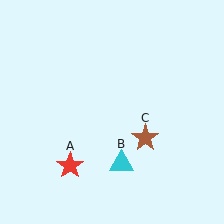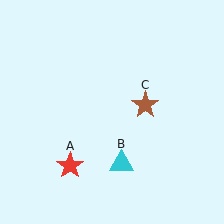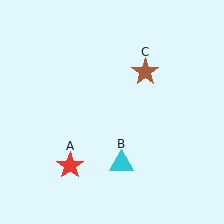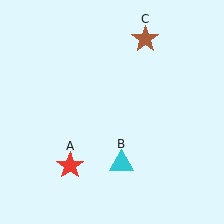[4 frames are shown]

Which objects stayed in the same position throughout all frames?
Red star (object A) and cyan triangle (object B) remained stationary.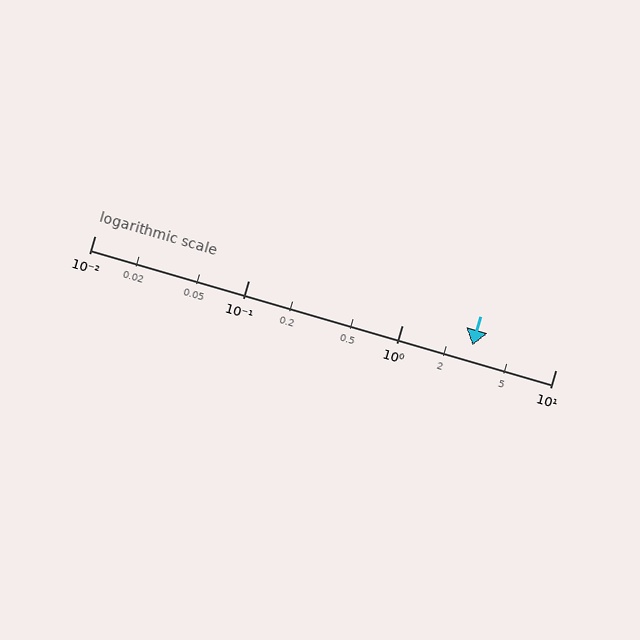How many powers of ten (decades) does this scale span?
The scale spans 3 decades, from 0.01 to 10.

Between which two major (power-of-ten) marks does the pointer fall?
The pointer is between 1 and 10.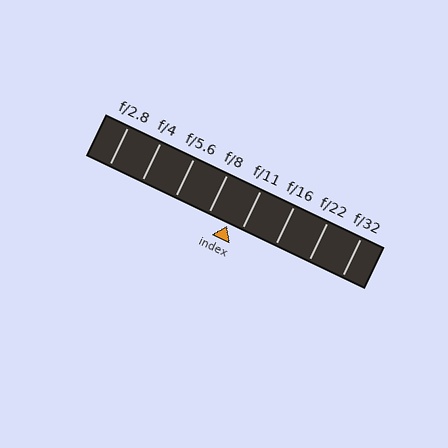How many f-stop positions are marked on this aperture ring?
There are 8 f-stop positions marked.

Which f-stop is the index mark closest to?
The index mark is closest to f/11.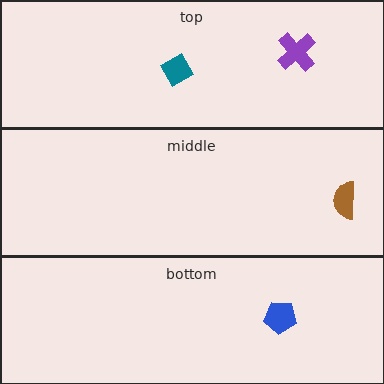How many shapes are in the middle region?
1.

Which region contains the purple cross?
The top region.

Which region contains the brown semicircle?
The middle region.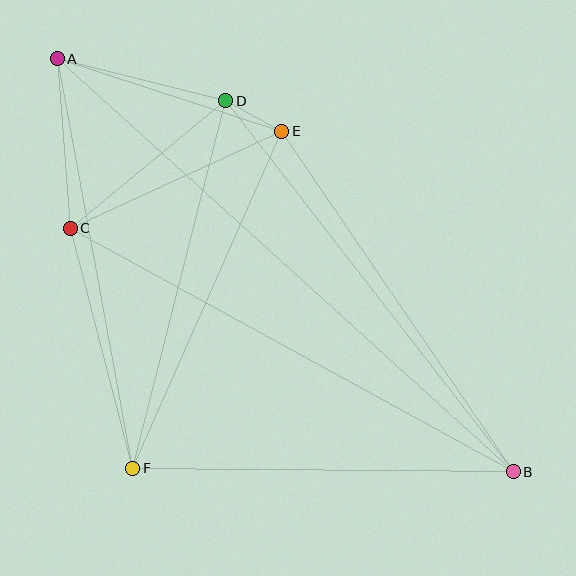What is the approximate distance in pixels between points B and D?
The distance between B and D is approximately 470 pixels.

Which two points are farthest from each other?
Points A and B are farthest from each other.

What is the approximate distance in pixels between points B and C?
The distance between B and C is approximately 506 pixels.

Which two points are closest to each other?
Points D and E are closest to each other.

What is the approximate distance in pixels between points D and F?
The distance between D and F is approximately 379 pixels.